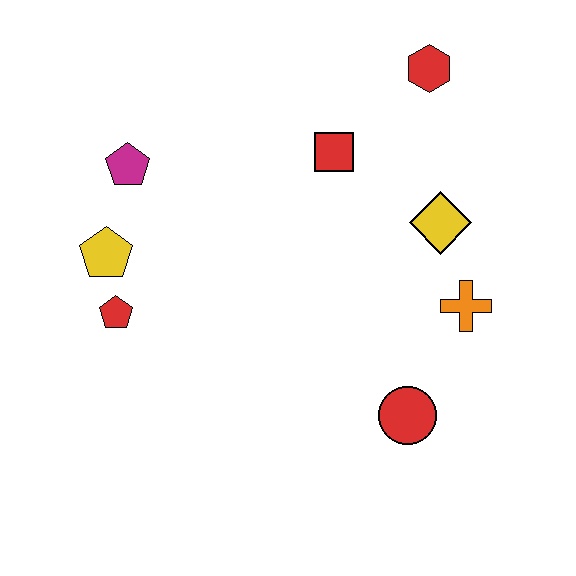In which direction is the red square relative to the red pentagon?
The red square is to the right of the red pentagon.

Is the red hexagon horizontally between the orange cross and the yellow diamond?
No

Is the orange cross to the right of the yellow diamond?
Yes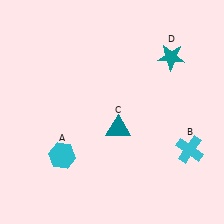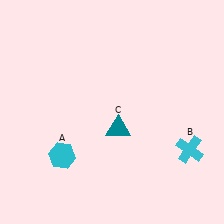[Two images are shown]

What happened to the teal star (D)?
The teal star (D) was removed in Image 2. It was in the top-right area of Image 1.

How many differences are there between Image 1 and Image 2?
There is 1 difference between the two images.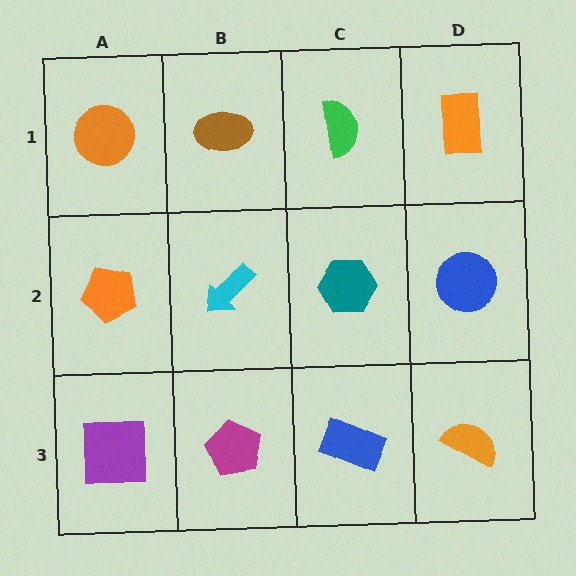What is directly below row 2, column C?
A blue rectangle.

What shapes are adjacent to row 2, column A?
An orange circle (row 1, column A), a purple square (row 3, column A), a cyan arrow (row 2, column B).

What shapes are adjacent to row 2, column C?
A green semicircle (row 1, column C), a blue rectangle (row 3, column C), a cyan arrow (row 2, column B), a blue circle (row 2, column D).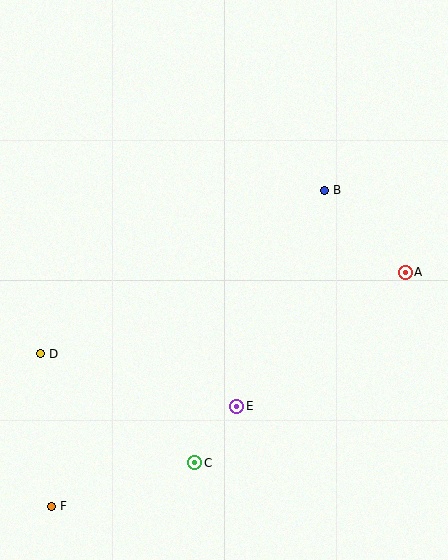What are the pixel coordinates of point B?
Point B is at (324, 190).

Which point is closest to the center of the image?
Point E at (237, 406) is closest to the center.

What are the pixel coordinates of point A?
Point A is at (405, 272).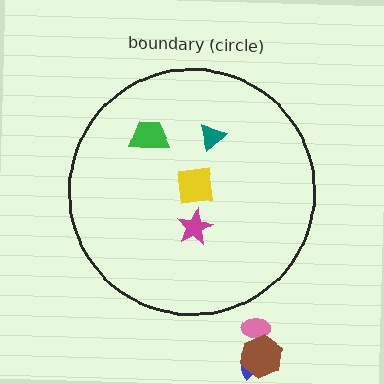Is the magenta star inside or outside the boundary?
Inside.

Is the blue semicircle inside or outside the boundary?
Outside.